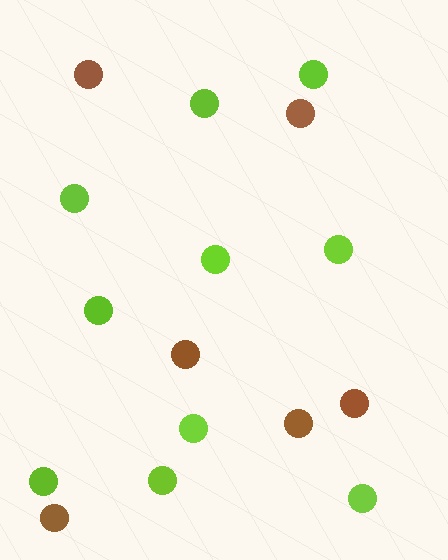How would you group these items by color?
There are 2 groups: one group of lime circles (10) and one group of brown circles (6).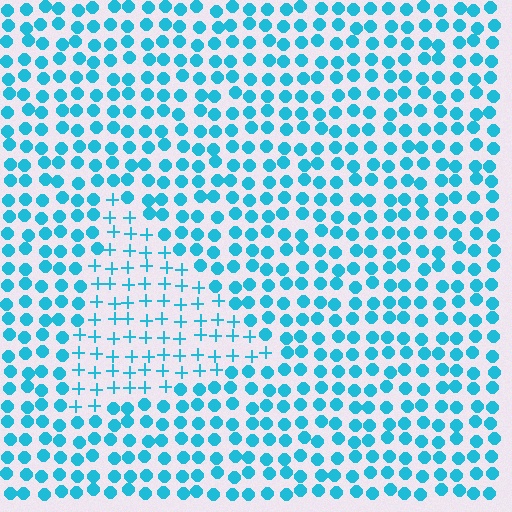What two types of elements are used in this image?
The image uses plus signs inside the triangle region and circles outside it.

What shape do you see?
I see a triangle.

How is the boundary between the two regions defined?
The boundary is defined by a change in element shape: plus signs inside vs. circles outside. All elements share the same color and spacing.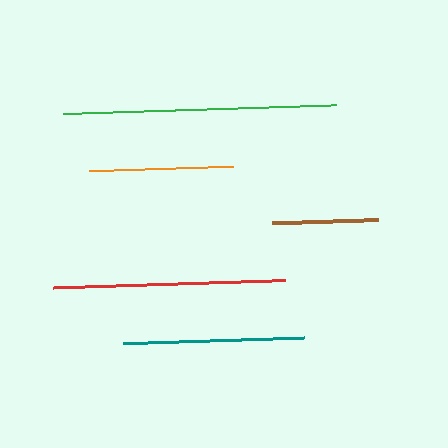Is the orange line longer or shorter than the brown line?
The orange line is longer than the brown line.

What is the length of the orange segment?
The orange segment is approximately 143 pixels long.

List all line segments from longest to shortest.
From longest to shortest: green, red, teal, orange, brown.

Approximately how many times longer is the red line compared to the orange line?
The red line is approximately 1.6 times the length of the orange line.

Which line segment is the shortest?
The brown line is the shortest at approximately 106 pixels.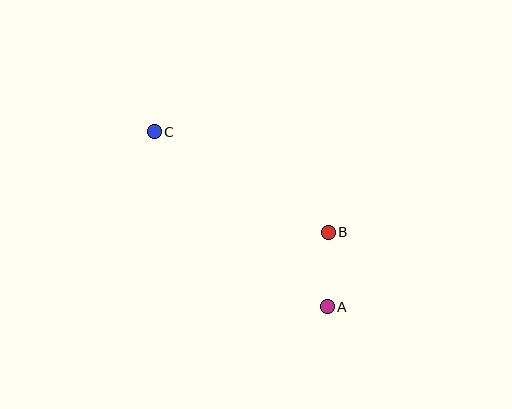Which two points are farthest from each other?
Points A and C are farthest from each other.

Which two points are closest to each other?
Points A and B are closest to each other.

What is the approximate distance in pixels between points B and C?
The distance between B and C is approximately 201 pixels.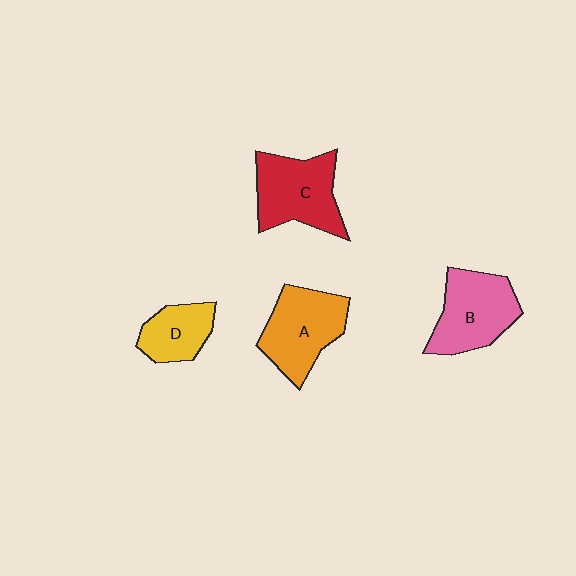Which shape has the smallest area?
Shape D (yellow).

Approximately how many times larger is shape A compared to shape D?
Approximately 1.6 times.